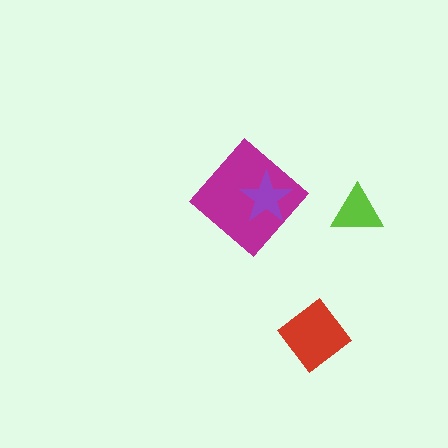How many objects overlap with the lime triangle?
0 objects overlap with the lime triangle.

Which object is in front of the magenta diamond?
The purple star is in front of the magenta diamond.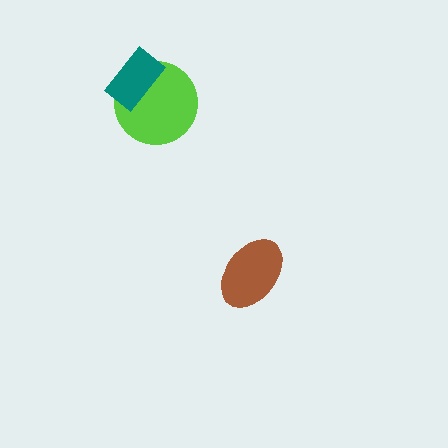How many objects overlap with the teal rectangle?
1 object overlaps with the teal rectangle.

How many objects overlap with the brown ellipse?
0 objects overlap with the brown ellipse.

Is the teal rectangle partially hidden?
No, no other shape covers it.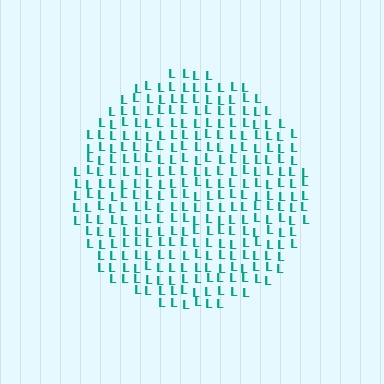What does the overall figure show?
The overall figure shows a circle.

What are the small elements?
The small elements are letter L's.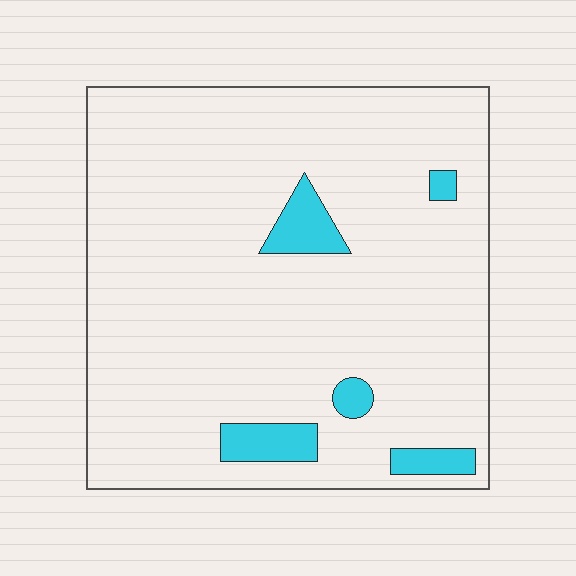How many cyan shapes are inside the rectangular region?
5.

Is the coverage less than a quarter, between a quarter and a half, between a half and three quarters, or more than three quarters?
Less than a quarter.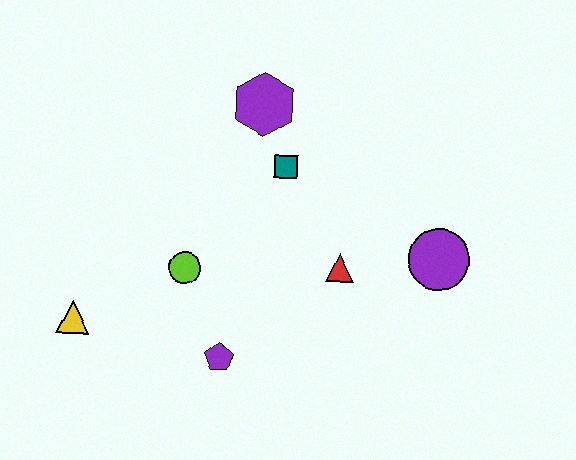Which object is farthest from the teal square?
The yellow triangle is farthest from the teal square.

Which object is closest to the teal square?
The purple hexagon is closest to the teal square.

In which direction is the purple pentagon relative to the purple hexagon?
The purple pentagon is below the purple hexagon.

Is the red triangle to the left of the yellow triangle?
No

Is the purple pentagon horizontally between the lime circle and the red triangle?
Yes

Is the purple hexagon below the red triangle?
No